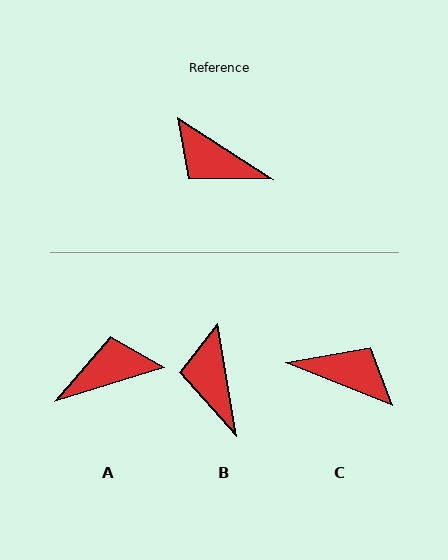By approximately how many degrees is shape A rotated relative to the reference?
Approximately 130 degrees clockwise.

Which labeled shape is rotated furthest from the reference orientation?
C, about 169 degrees away.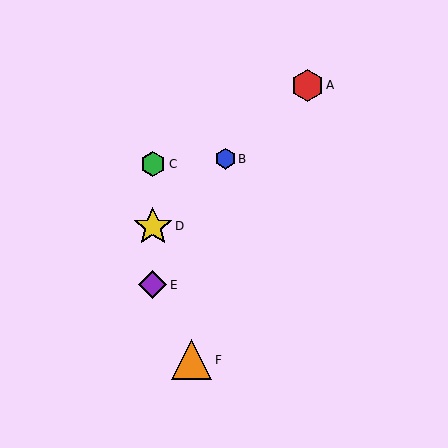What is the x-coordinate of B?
Object B is at x≈225.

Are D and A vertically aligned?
No, D is at x≈153 and A is at x≈308.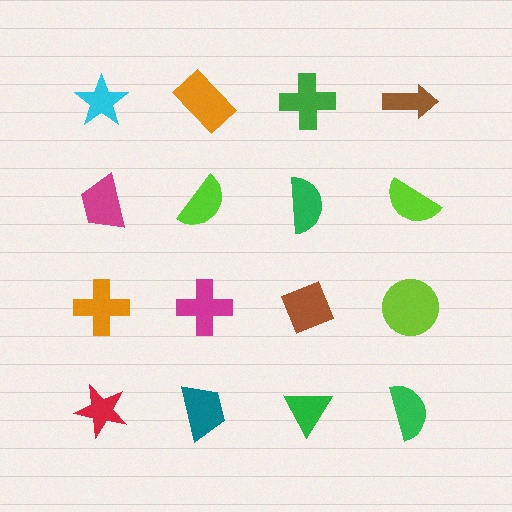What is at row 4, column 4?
A green semicircle.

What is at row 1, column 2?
An orange rectangle.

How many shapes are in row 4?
4 shapes.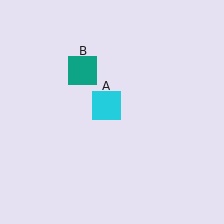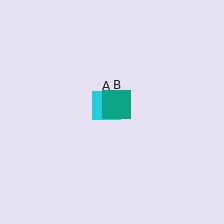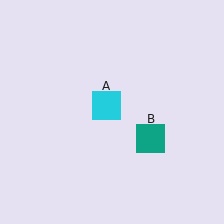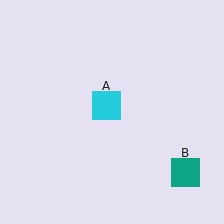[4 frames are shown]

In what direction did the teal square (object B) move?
The teal square (object B) moved down and to the right.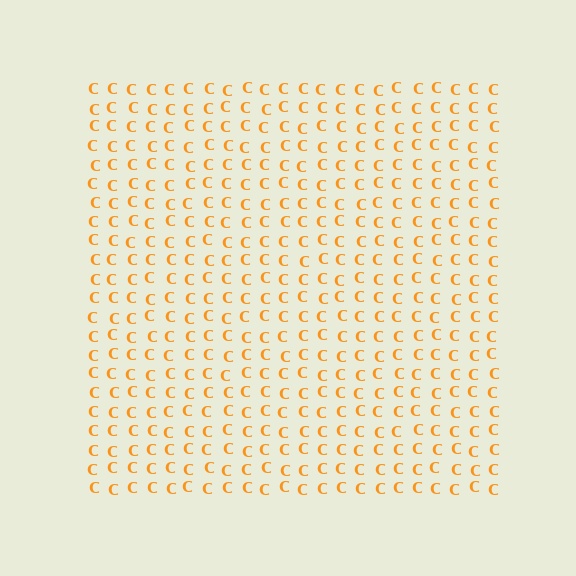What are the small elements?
The small elements are letter C's.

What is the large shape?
The large shape is a square.